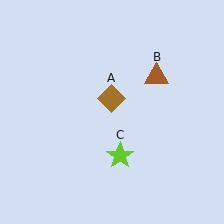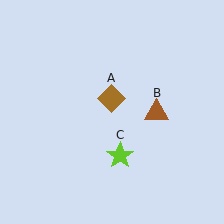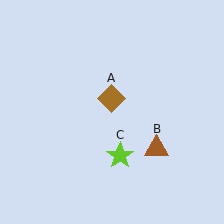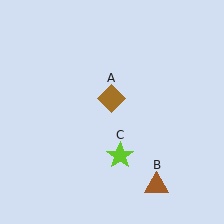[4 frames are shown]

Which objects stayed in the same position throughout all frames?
Brown diamond (object A) and lime star (object C) remained stationary.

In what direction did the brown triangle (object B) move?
The brown triangle (object B) moved down.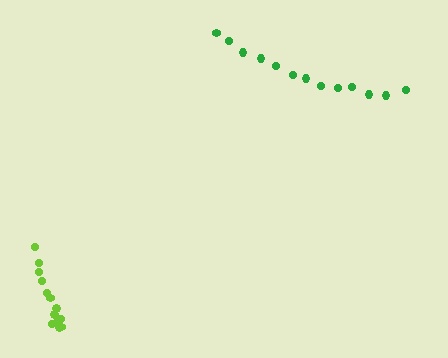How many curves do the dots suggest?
There are 2 distinct paths.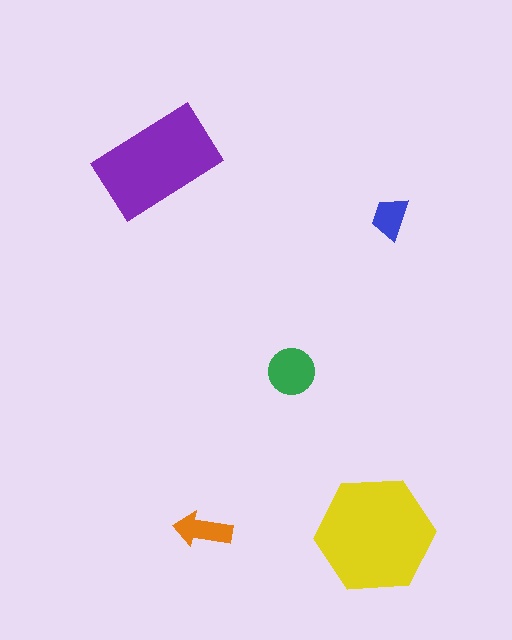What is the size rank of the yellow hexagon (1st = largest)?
1st.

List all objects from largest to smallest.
The yellow hexagon, the purple rectangle, the green circle, the orange arrow, the blue trapezoid.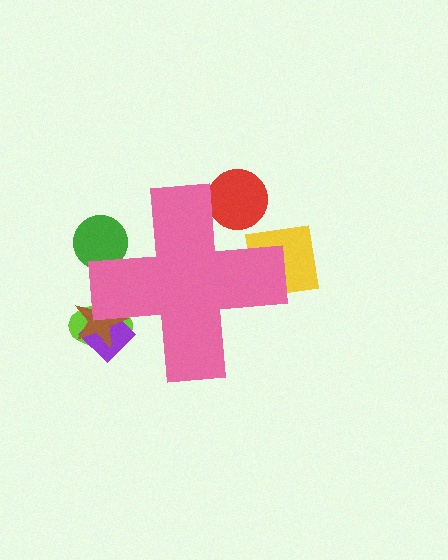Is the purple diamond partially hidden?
Yes, the purple diamond is partially hidden behind the pink cross.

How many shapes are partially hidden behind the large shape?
6 shapes are partially hidden.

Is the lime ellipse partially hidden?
Yes, the lime ellipse is partially hidden behind the pink cross.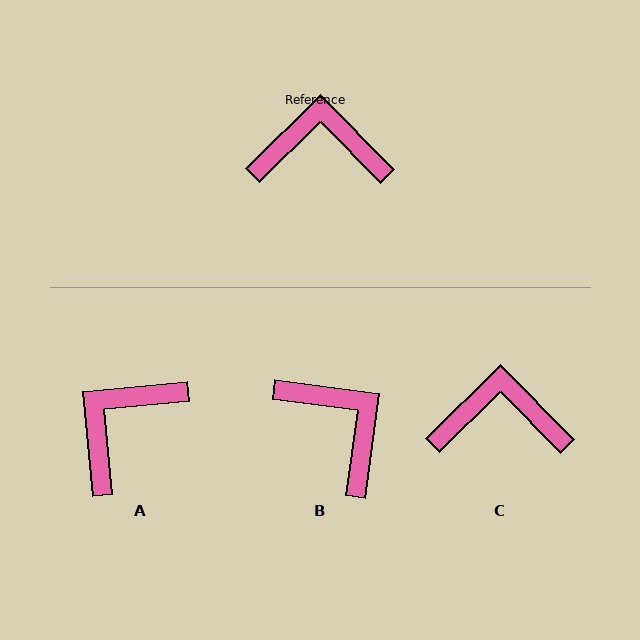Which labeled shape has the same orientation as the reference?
C.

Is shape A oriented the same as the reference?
No, it is off by about 51 degrees.